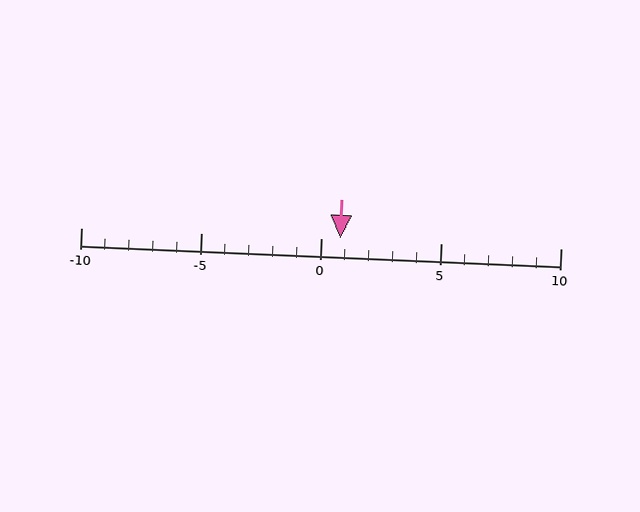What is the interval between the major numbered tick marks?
The major tick marks are spaced 5 units apart.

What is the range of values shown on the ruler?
The ruler shows values from -10 to 10.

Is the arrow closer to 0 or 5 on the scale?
The arrow is closer to 0.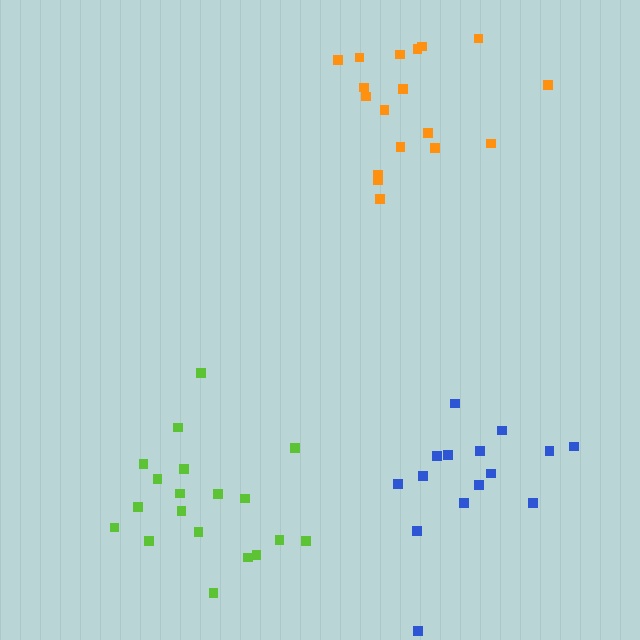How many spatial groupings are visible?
There are 3 spatial groupings.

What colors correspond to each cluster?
The clusters are colored: lime, orange, blue.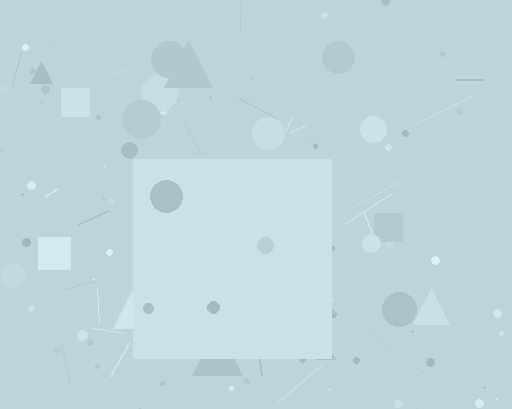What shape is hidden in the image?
A square is hidden in the image.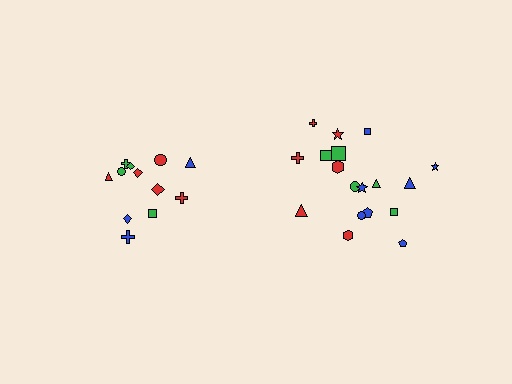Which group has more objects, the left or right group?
The right group.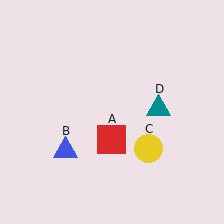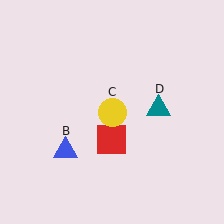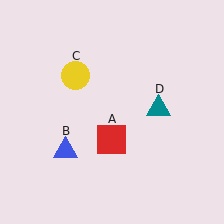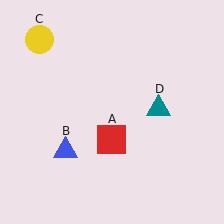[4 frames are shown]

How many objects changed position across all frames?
1 object changed position: yellow circle (object C).